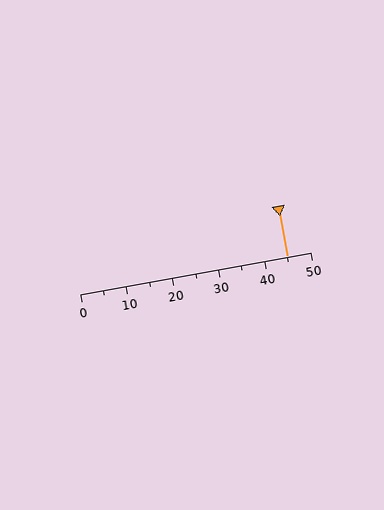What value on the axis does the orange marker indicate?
The marker indicates approximately 45.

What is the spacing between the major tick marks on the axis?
The major ticks are spaced 10 apart.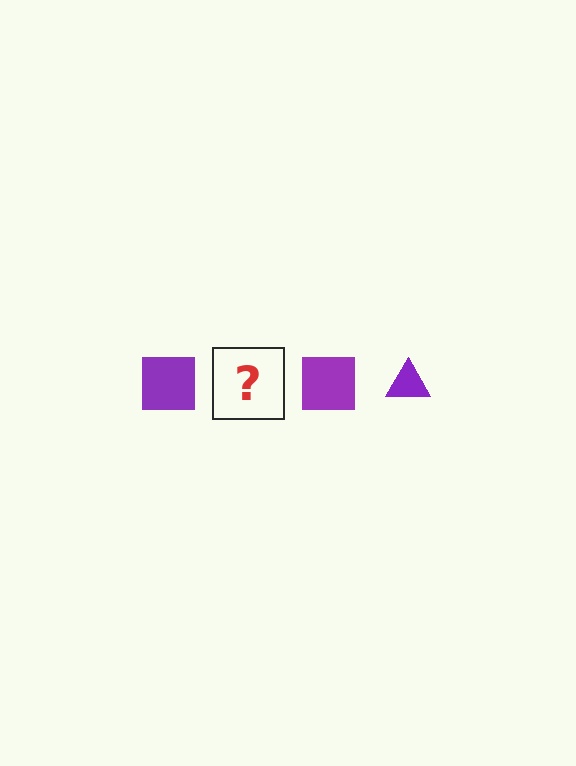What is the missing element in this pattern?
The missing element is a purple triangle.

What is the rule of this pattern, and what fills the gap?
The rule is that the pattern cycles through square, triangle shapes in purple. The gap should be filled with a purple triangle.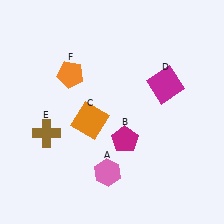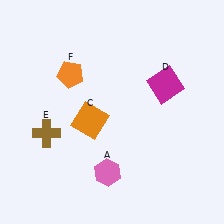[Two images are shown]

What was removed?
The magenta pentagon (B) was removed in Image 2.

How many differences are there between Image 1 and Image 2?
There is 1 difference between the two images.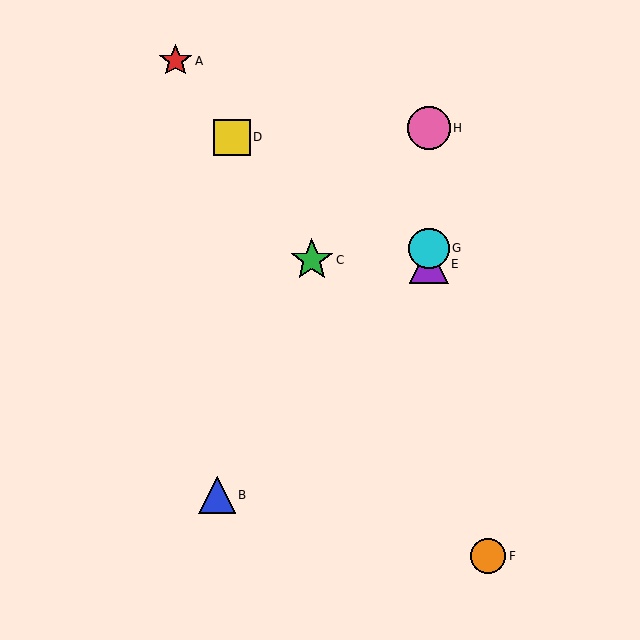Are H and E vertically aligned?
Yes, both are at x≈429.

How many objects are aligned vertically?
3 objects (E, G, H) are aligned vertically.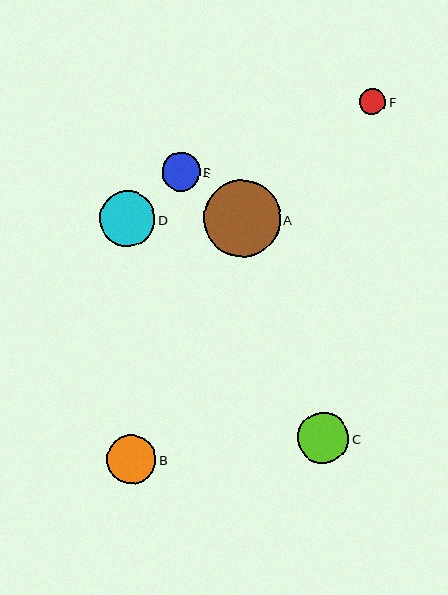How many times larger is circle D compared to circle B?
Circle D is approximately 1.1 times the size of circle B.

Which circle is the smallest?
Circle F is the smallest with a size of approximately 26 pixels.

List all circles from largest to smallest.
From largest to smallest: A, D, C, B, E, F.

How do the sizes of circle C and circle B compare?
Circle C and circle B are approximately the same size.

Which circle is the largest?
Circle A is the largest with a size of approximately 77 pixels.